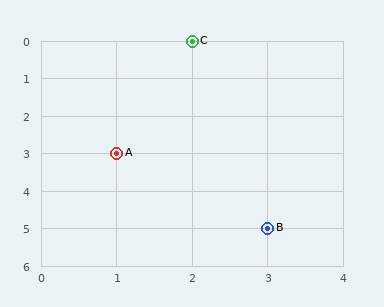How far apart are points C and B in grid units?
Points C and B are 1 column and 5 rows apart (about 5.1 grid units diagonally).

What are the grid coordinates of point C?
Point C is at grid coordinates (2, 0).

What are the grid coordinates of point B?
Point B is at grid coordinates (3, 5).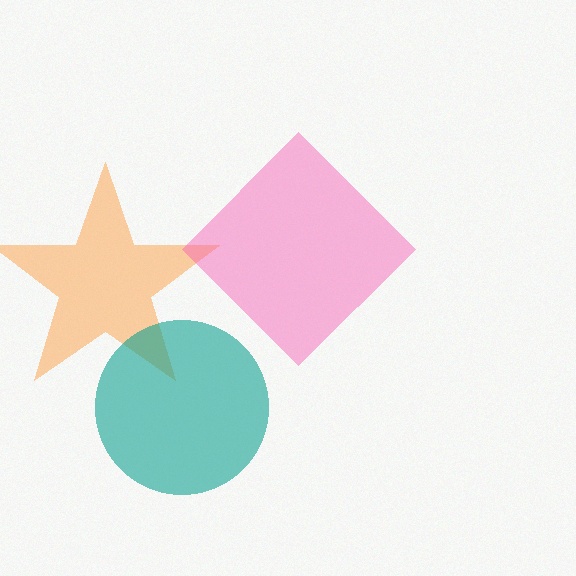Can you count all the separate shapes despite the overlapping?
Yes, there are 3 separate shapes.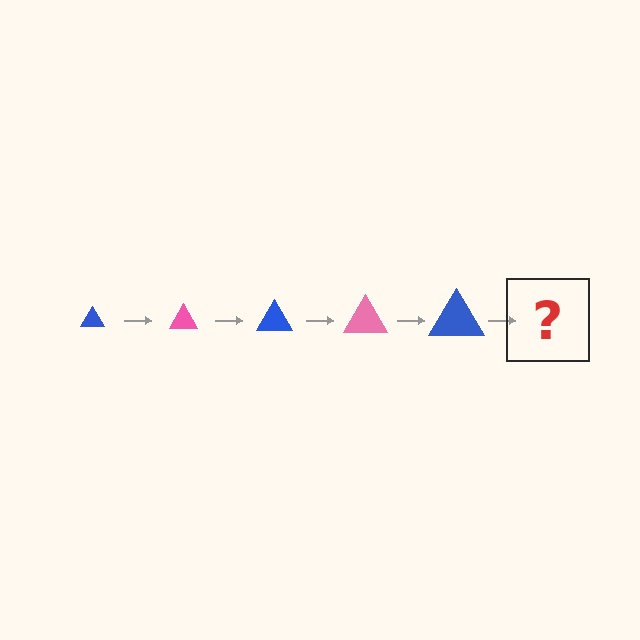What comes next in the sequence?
The next element should be a pink triangle, larger than the previous one.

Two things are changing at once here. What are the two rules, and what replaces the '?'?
The two rules are that the triangle grows larger each step and the color cycles through blue and pink. The '?' should be a pink triangle, larger than the previous one.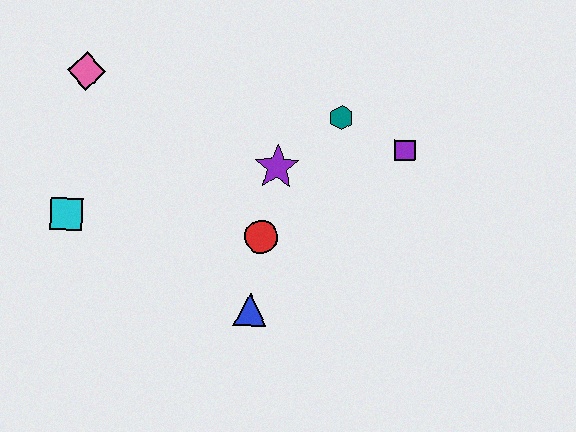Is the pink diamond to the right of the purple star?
No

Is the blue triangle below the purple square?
Yes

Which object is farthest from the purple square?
The cyan square is farthest from the purple square.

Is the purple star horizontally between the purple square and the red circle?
Yes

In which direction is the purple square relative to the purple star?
The purple square is to the right of the purple star.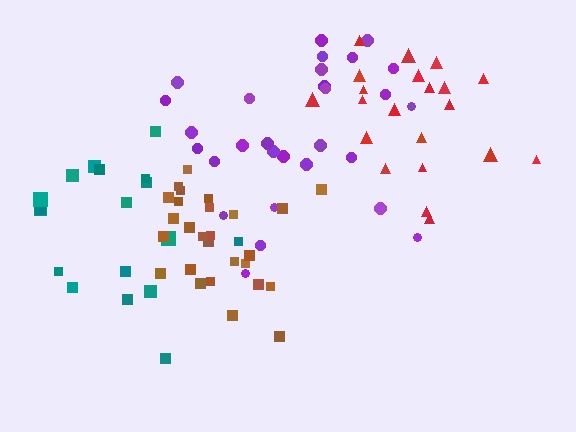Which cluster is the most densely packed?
Brown.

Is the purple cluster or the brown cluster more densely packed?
Brown.